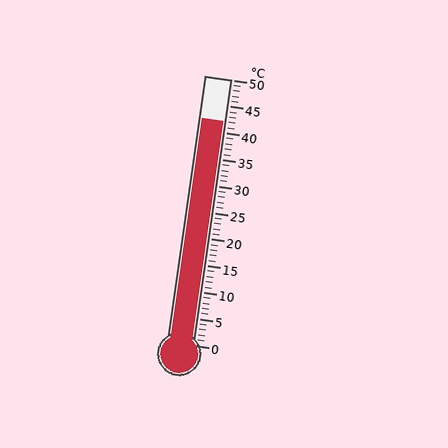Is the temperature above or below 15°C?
The temperature is above 15°C.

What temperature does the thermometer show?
The thermometer shows approximately 42°C.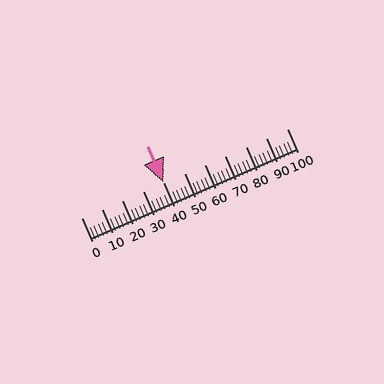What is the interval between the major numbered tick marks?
The major tick marks are spaced 10 units apart.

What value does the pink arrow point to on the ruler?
The pink arrow points to approximately 40.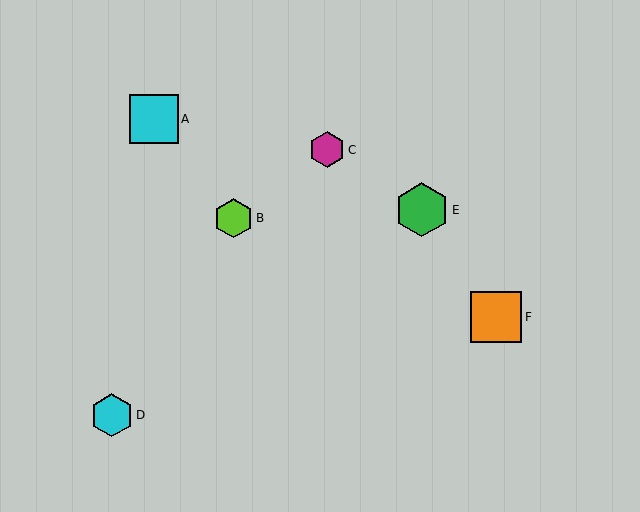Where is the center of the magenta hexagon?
The center of the magenta hexagon is at (327, 150).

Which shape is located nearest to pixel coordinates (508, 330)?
The orange square (labeled F) at (496, 317) is nearest to that location.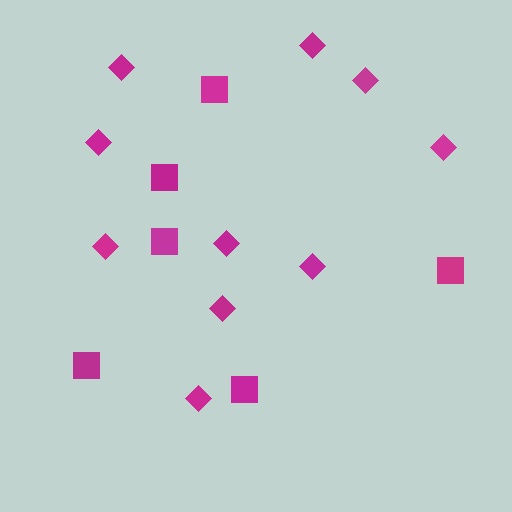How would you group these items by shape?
There are 2 groups: one group of diamonds (10) and one group of squares (6).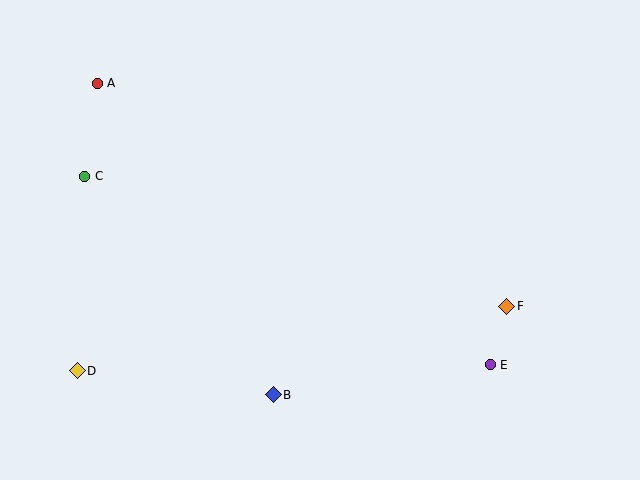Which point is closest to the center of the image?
Point B at (273, 395) is closest to the center.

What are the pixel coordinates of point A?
Point A is at (97, 83).